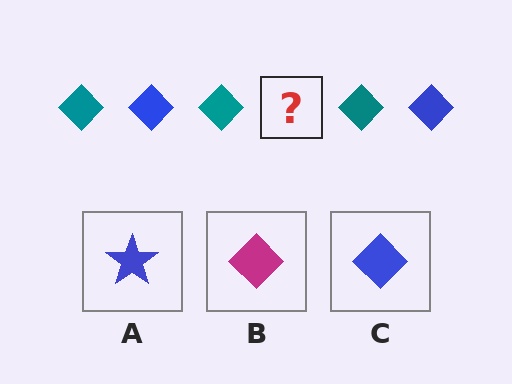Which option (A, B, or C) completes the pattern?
C.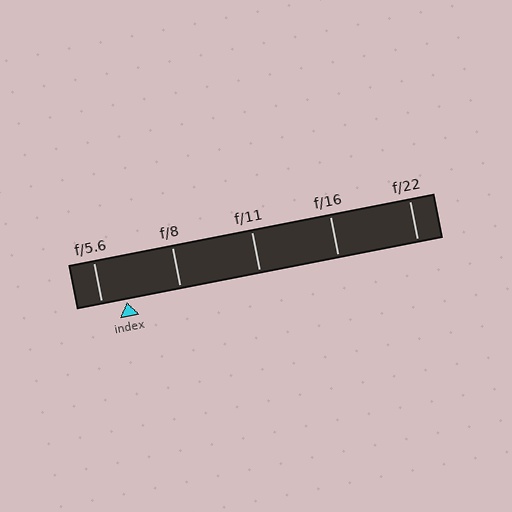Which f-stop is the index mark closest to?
The index mark is closest to f/5.6.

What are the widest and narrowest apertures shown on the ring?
The widest aperture shown is f/5.6 and the narrowest is f/22.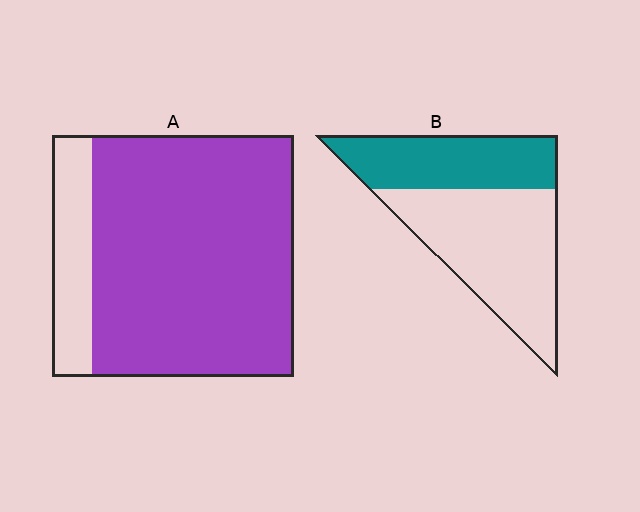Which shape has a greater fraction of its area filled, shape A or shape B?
Shape A.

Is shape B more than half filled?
No.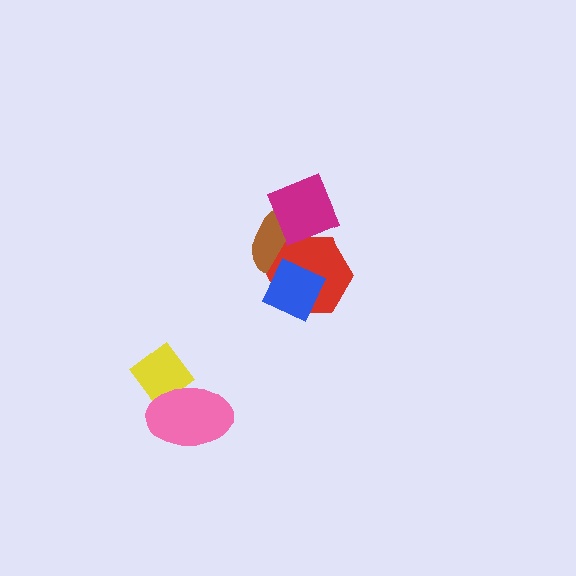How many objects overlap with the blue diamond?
2 objects overlap with the blue diamond.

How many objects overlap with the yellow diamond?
1 object overlaps with the yellow diamond.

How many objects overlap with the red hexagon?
3 objects overlap with the red hexagon.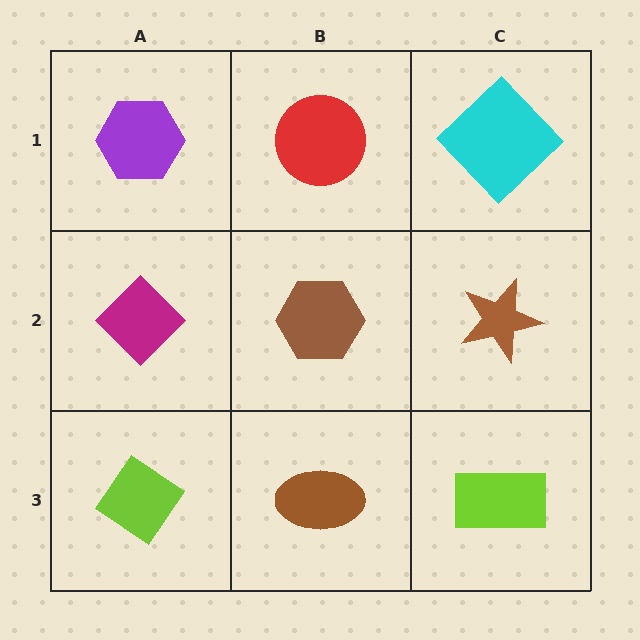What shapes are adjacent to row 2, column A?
A purple hexagon (row 1, column A), a lime diamond (row 3, column A), a brown hexagon (row 2, column B).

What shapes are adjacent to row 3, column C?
A brown star (row 2, column C), a brown ellipse (row 3, column B).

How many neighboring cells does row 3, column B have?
3.